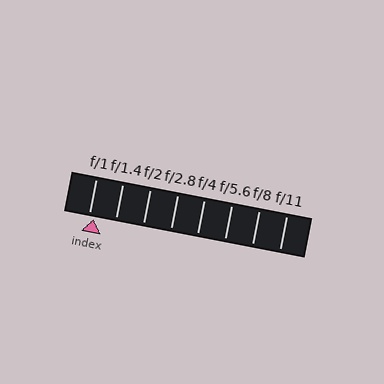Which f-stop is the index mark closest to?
The index mark is closest to f/1.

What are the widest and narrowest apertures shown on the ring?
The widest aperture shown is f/1 and the narrowest is f/11.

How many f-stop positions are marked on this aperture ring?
There are 8 f-stop positions marked.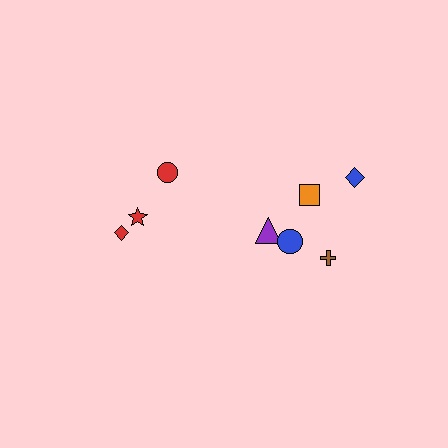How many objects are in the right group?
There are 5 objects.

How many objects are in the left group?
There are 3 objects.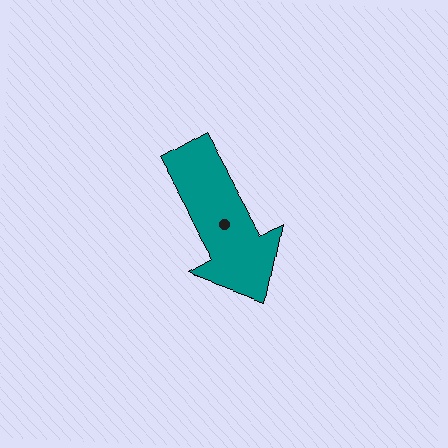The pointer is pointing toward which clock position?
Roughly 5 o'clock.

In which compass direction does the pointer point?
Southeast.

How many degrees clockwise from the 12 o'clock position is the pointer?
Approximately 151 degrees.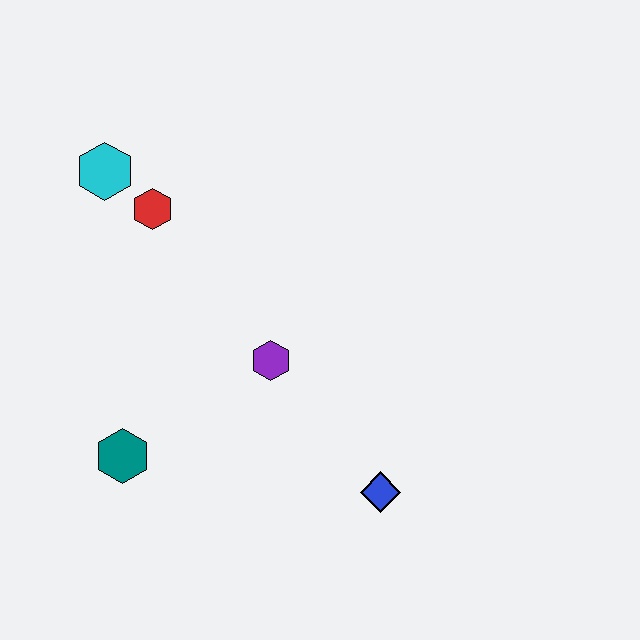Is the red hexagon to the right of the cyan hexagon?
Yes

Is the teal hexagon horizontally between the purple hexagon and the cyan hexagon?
Yes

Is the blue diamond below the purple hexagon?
Yes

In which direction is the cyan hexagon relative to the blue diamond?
The cyan hexagon is above the blue diamond.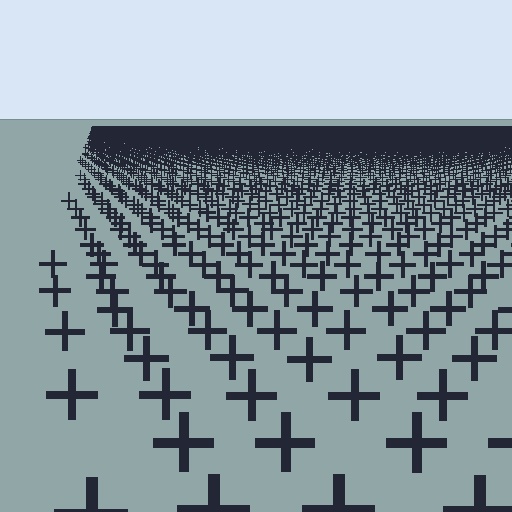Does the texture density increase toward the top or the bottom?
Density increases toward the top.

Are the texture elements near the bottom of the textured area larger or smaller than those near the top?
Larger. Near the bottom, elements are closer to the viewer and appear at a bigger on-screen size.